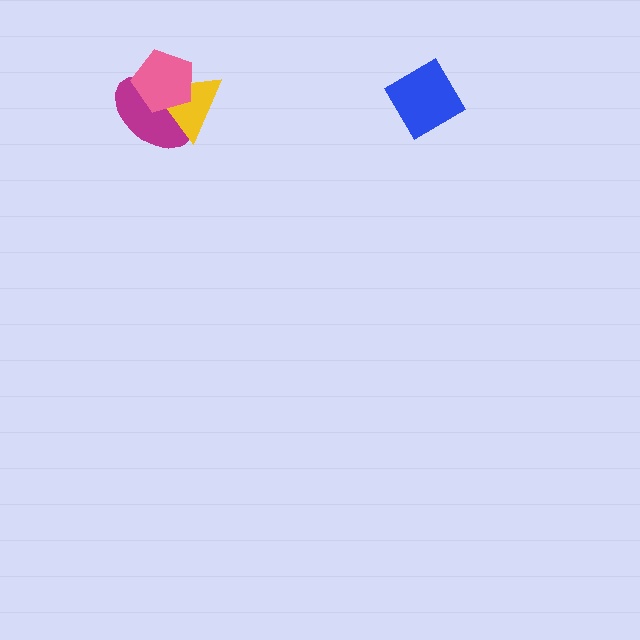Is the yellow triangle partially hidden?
Yes, it is partially covered by another shape.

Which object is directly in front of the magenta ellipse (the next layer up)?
The yellow triangle is directly in front of the magenta ellipse.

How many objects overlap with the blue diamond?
0 objects overlap with the blue diamond.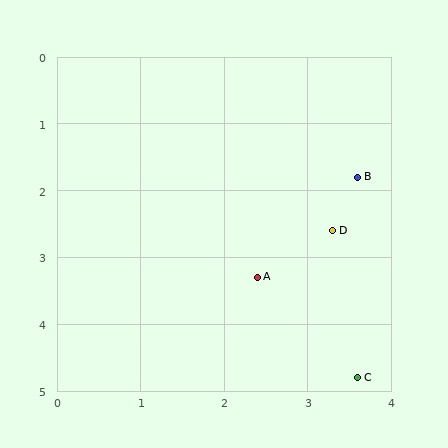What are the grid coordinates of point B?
Point B is at approximately (3.6, 1.8).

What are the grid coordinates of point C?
Point C is at approximately (3.6, 4.8).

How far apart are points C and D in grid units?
Points C and D are about 2.2 grid units apart.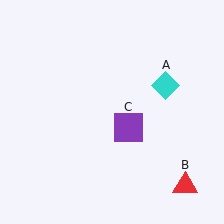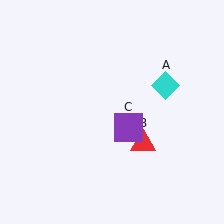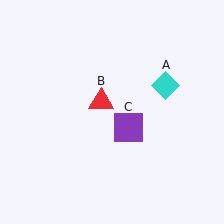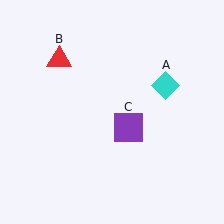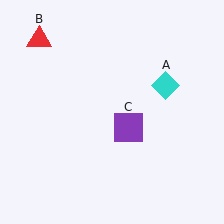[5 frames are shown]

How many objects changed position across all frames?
1 object changed position: red triangle (object B).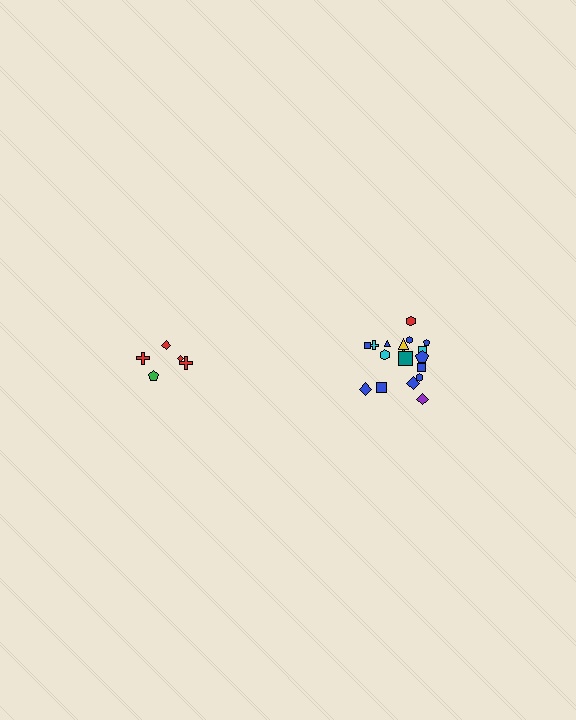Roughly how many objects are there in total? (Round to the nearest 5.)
Roughly 25 objects in total.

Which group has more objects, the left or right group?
The right group.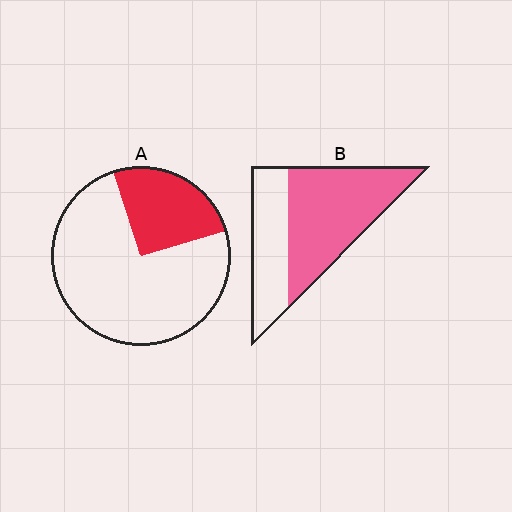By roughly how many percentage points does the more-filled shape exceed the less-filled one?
By roughly 35 percentage points (B over A).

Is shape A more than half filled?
No.